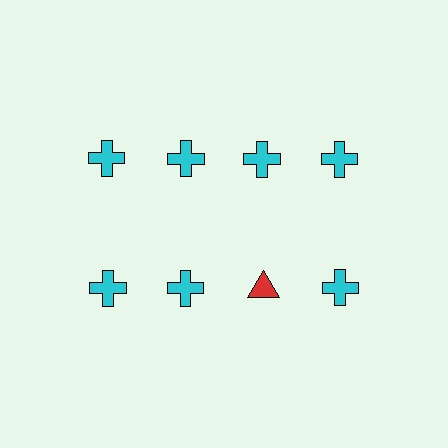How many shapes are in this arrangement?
There are 8 shapes arranged in a grid pattern.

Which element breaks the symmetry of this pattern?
The red triangle in the second row, center column breaks the symmetry. All other shapes are cyan crosses.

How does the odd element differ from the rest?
It differs in both color (red instead of cyan) and shape (triangle instead of cross).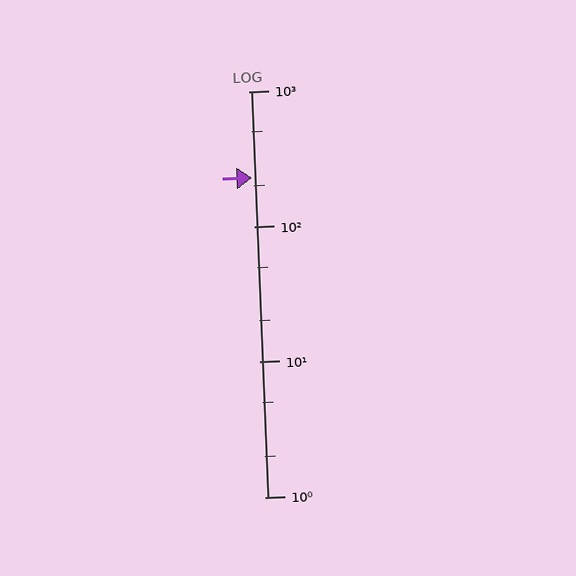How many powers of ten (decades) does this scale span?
The scale spans 3 decades, from 1 to 1000.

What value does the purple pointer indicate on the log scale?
The pointer indicates approximately 230.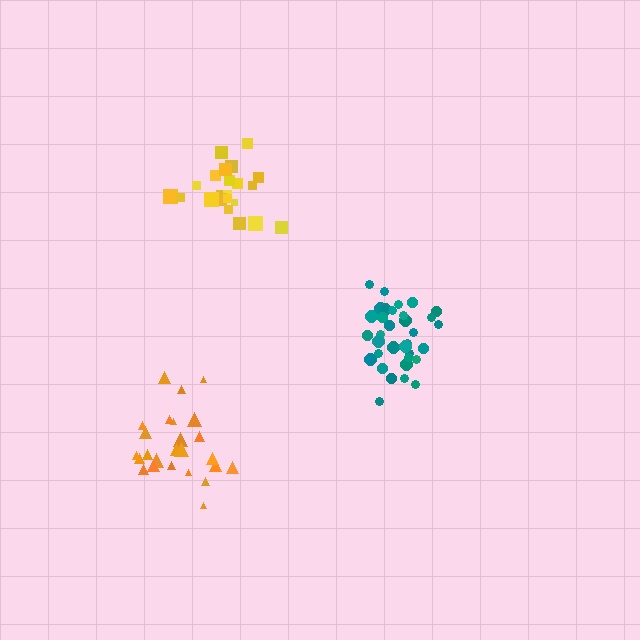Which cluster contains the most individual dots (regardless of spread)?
Teal (35).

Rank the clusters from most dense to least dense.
teal, orange, yellow.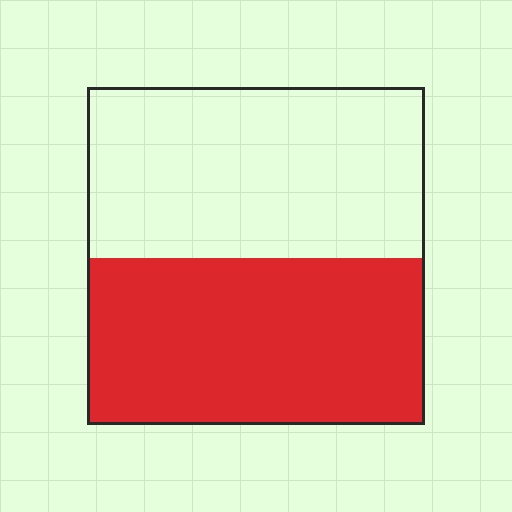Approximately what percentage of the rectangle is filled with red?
Approximately 50%.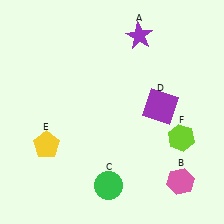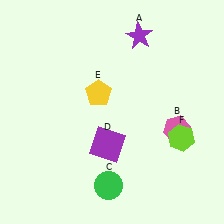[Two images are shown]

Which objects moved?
The objects that moved are: the pink hexagon (B), the purple square (D), the yellow pentagon (E).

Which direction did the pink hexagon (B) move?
The pink hexagon (B) moved up.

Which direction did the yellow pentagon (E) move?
The yellow pentagon (E) moved right.